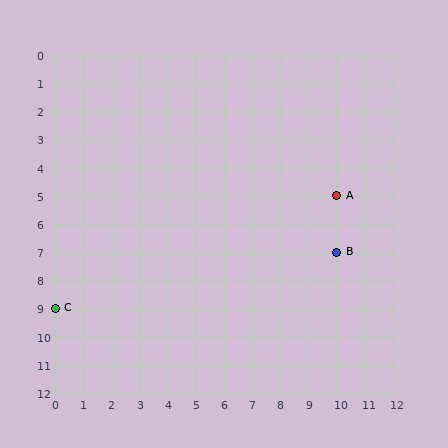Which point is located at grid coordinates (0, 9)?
Point C is at (0, 9).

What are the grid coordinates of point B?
Point B is at grid coordinates (10, 7).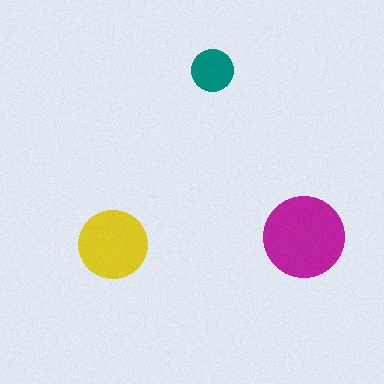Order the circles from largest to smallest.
the magenta one, the yellow one, the teal one.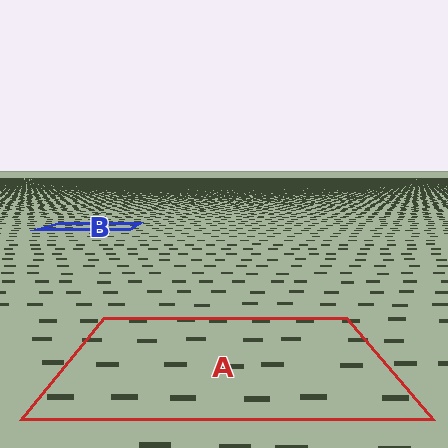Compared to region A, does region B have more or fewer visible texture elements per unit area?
Region B has more texture elements per unit area — they are packed more densely because it is farther away.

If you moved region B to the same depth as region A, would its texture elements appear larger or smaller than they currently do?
They would appear larger. At a closer depth, the same texture elements are projected at a bigger on-screen size.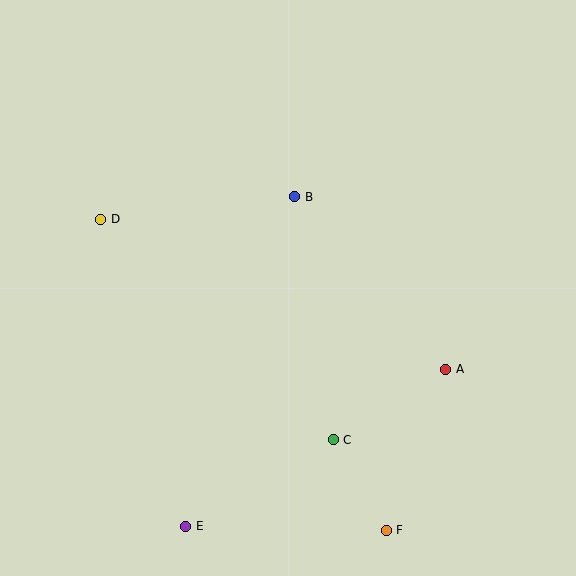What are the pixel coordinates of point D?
Point D is at (101, 219).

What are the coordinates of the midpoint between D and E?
The midpoint between D and E is at (143, 373).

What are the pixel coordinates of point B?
Point B is at (295, 197).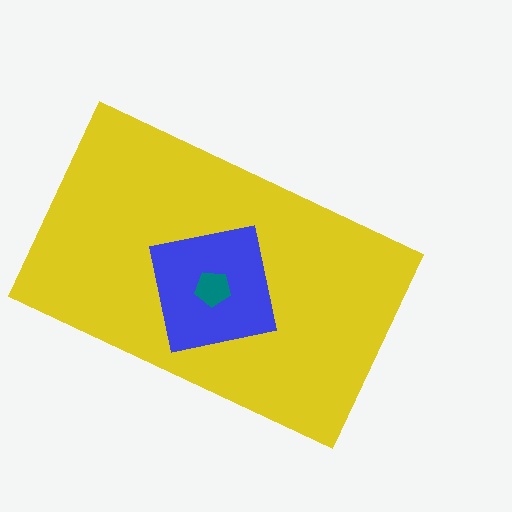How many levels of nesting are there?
3.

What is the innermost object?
The teal pentagon.